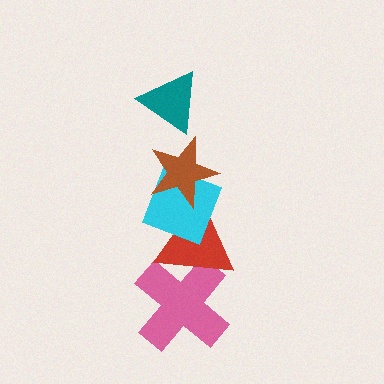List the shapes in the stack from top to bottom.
From top to bottom: the teal triangle, the brown star, the cyan diamond, the red triangle, the pink cross.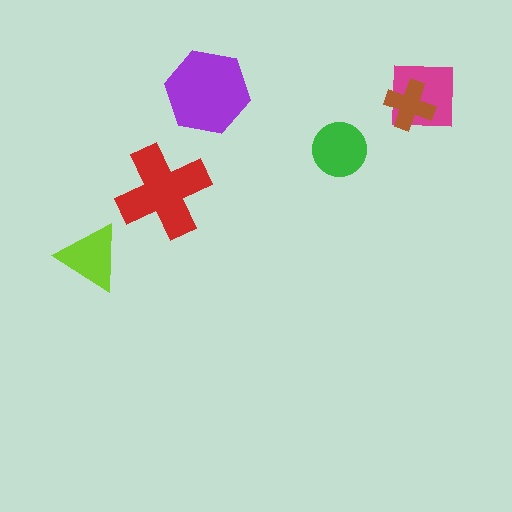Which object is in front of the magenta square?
The brown cross is in front of the magenta square.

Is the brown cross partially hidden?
No, no other shape covers it.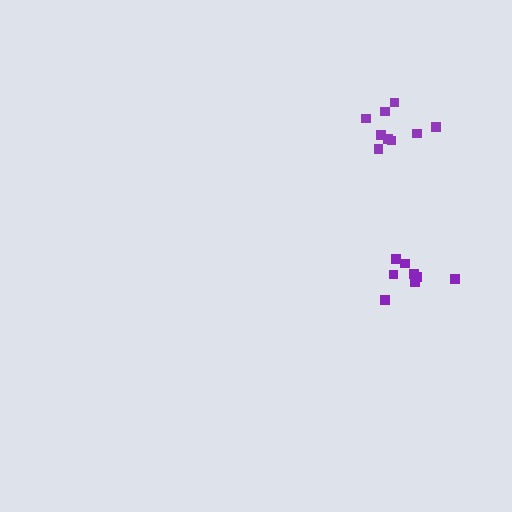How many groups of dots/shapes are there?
There are 2 groups.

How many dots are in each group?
Group 1: 9 dots, Group 2: 8 dots (17 total).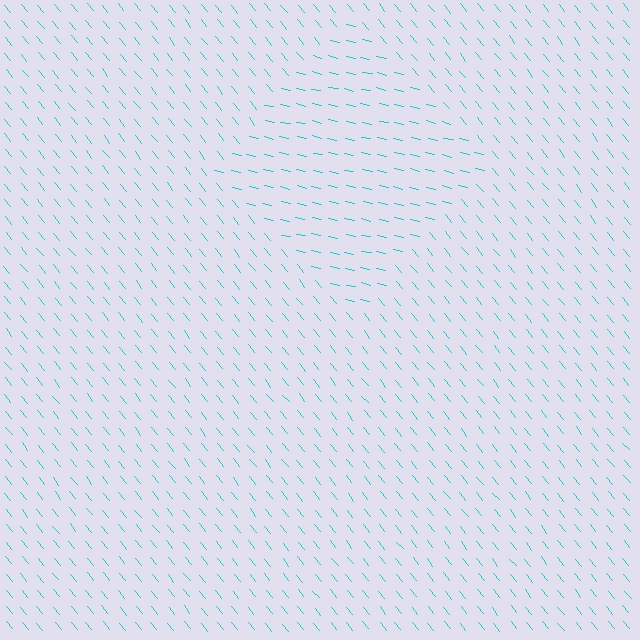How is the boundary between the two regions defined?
The boundary is defined purely by a change in line orientation (approximately 38 degrees difference). All lines are the same color and thickness.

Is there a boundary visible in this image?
Yes, there is a texture boundary formed by a change in line orientation.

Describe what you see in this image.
The image is filled with small cyan line segments. A diamond region in the image has lines oriented differently from the surrounding lines, creating a visible texture boundary.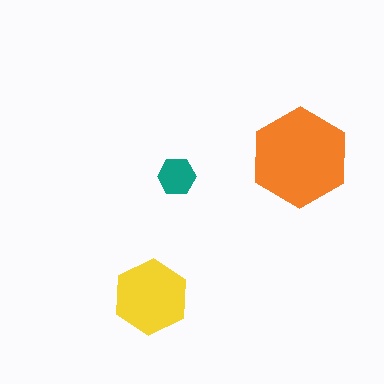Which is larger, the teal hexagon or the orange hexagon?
The orange one.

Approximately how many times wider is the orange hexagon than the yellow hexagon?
About 1.5 times wider.